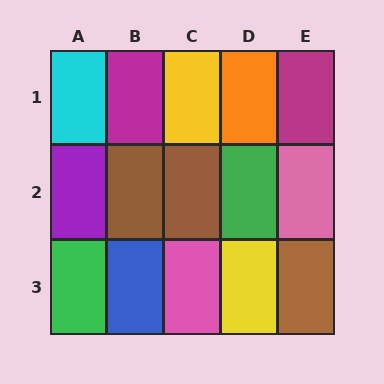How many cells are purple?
1 cell is purple.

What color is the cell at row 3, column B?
Blue.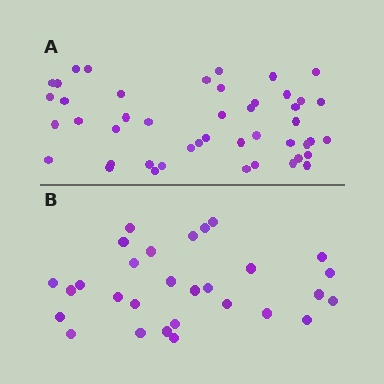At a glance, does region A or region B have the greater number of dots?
Region A (the top region) has more dots.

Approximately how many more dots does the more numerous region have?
Region A has approximately 15 more dots than region B.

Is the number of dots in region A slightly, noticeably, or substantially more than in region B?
Region A has substantially more. The ratio is roughly 1.6 to 1.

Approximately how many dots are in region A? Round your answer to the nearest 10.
About 50 dots. (The exact count is 46, which rounds to 50.)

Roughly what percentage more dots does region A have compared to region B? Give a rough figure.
About 60% more.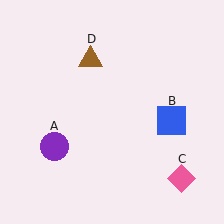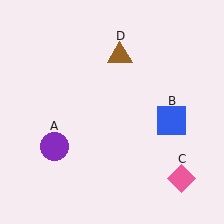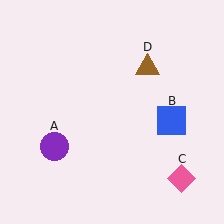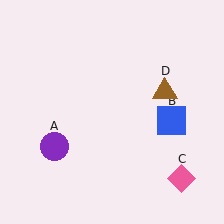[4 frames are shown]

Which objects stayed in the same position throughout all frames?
Purple circle (object A) and blue square (object B) and pink diamond (object C) remained stationary.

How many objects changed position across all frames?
1 object changed position: brown triangle (object D).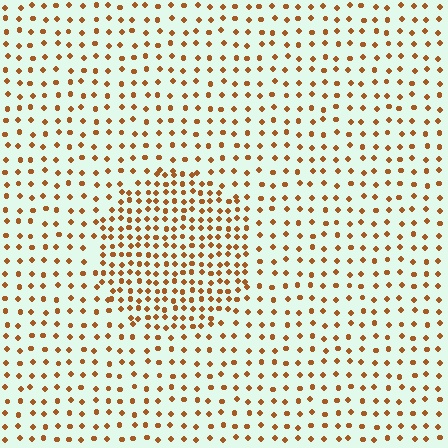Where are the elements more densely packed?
The elements are more densely packed inside the circle boundary.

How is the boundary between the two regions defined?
The boundary is defined by a change in element density (approximately 2.0x ratio). All elements are the same color, size, and shape.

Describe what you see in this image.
The image contains small brown elements arranged at two different densities. A circle-shaped region is visible where the elements are more densely packed than the surrounding area.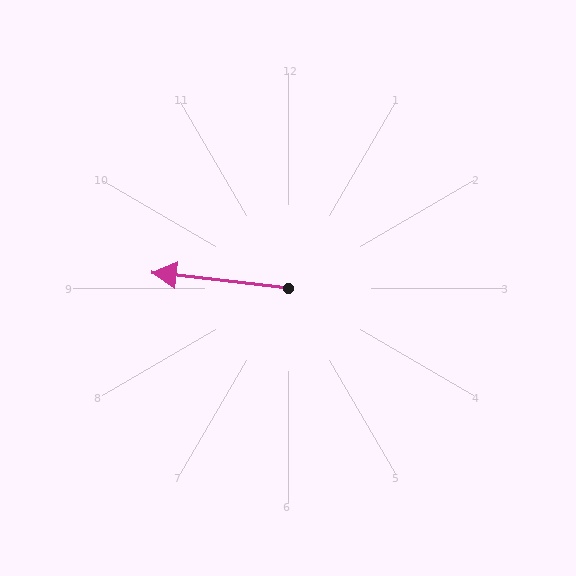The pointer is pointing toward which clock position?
Roughly 9 o'clock.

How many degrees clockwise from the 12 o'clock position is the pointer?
Approximately 276 degrees.